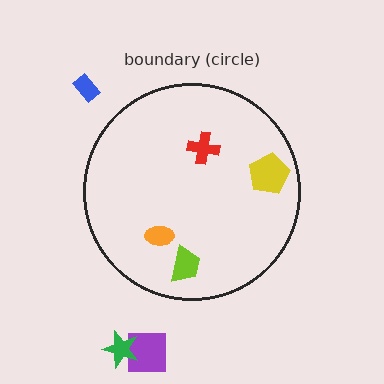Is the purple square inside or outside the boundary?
Outside.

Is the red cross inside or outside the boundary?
Inside.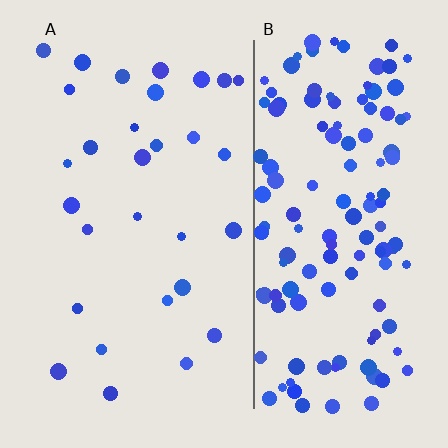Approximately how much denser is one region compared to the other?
Approximately 4.6× — region B over region A.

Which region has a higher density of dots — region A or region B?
B (the right).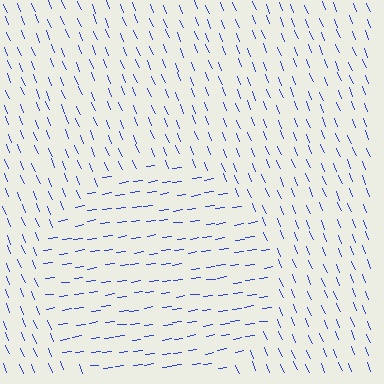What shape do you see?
I see a circle.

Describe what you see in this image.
The image is filled with small blue line segments. A circle region in the image has lines oriented differently from the surrounding lines, creating a visible texture boundary.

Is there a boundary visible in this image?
Yes, there is a texture boundary formed by a change in line orientation.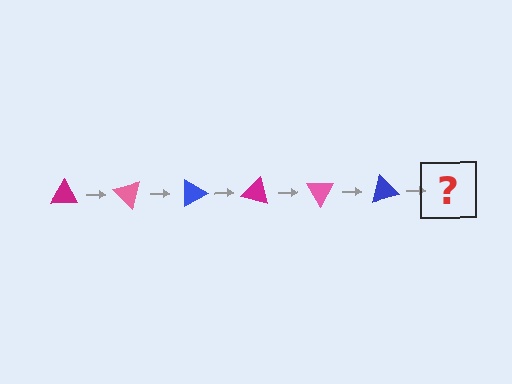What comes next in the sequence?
The next element should be a magenta triangle, rotated 270 degrees from the start.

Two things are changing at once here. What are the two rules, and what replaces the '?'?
The two rules are that it rotates 45 degrees each step and the color cycles through magenta, pink, and blue. The '?' should be a magenta triangle, rotated 270 degrees from the start.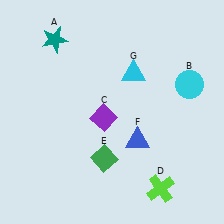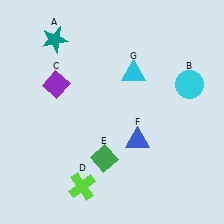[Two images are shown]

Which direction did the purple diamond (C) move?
The purple diamond (C) moved left.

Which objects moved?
The objects that moved are: the purple diamond (C), the lime cross (D).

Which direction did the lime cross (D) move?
The lime cross (D) moved left.